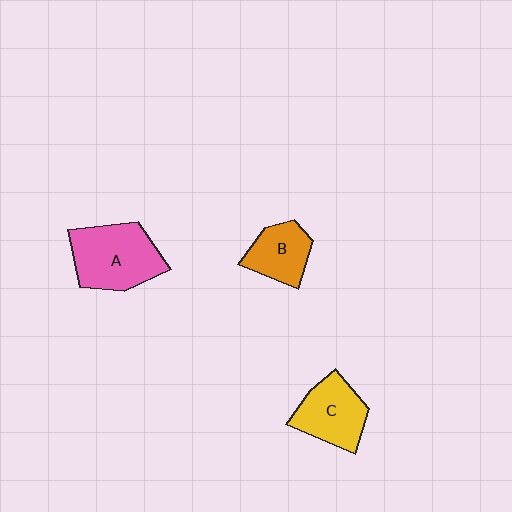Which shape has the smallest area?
Shape B (orange).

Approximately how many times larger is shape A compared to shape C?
Approximately 1.3 times.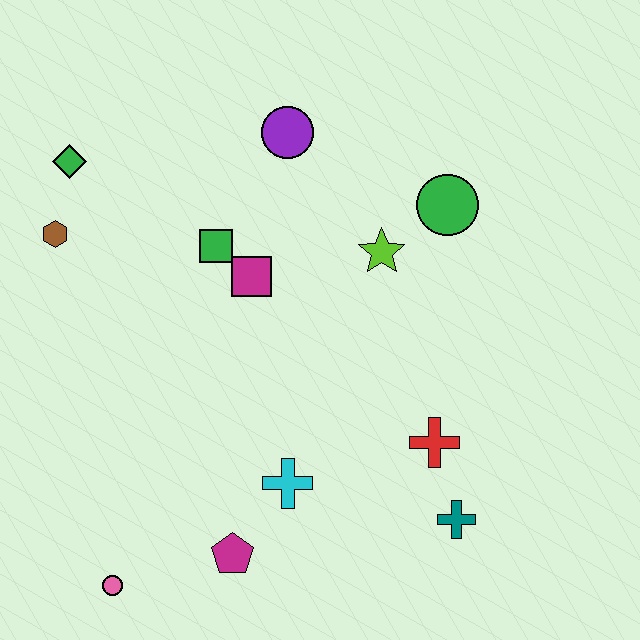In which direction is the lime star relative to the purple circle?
The lime star is below the purple circle.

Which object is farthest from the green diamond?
The teal cross is farthest from the green diamond.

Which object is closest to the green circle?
The lime star is closest to the green circle.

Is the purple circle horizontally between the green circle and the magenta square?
Yes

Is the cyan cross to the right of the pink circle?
Yes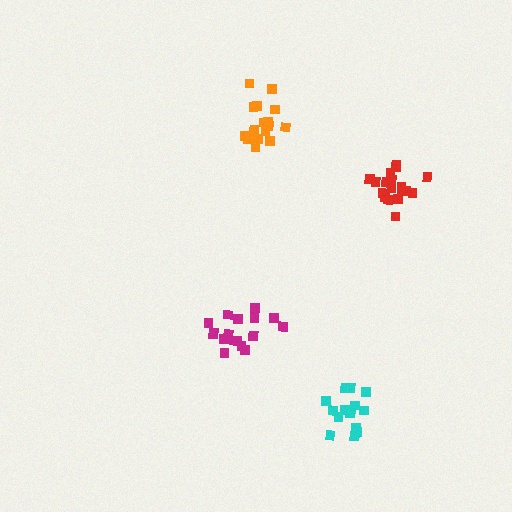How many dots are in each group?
Group 1: 16 dots, Group 2: 18 dots, Group 3: 15 dots, Group 4: 17 dots (66 total).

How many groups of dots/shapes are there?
There are 4 groups.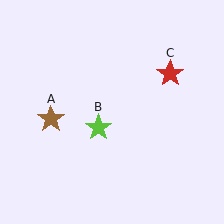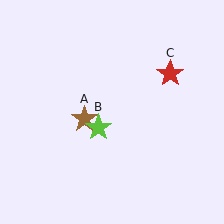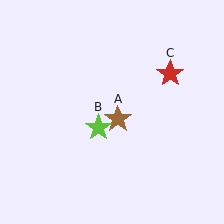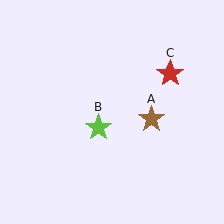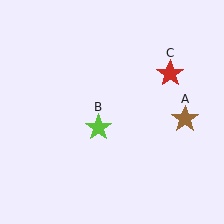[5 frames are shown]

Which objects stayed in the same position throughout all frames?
Lime star (object B) and red star (object C) remained stationary.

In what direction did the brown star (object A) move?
The brown star (object A) moved right.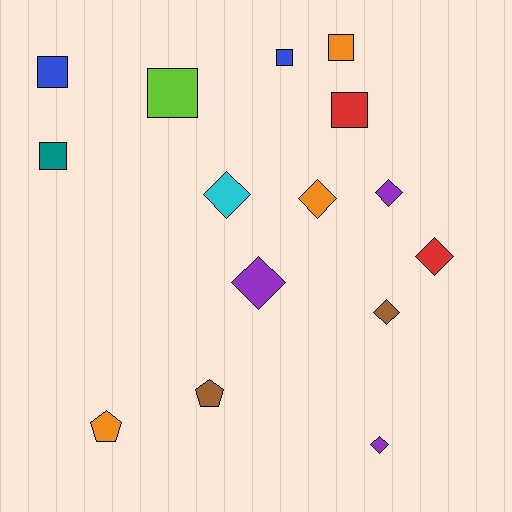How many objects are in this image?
There are 15 objects.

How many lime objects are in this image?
There is 1 lime object.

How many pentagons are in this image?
There are 2 pentagons.